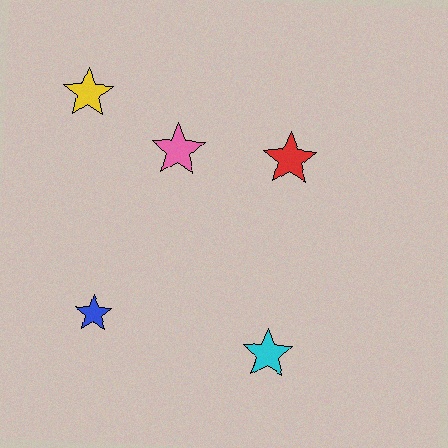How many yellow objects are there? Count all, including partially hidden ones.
There is 1 yellow object.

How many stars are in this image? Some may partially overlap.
There are 5 stars.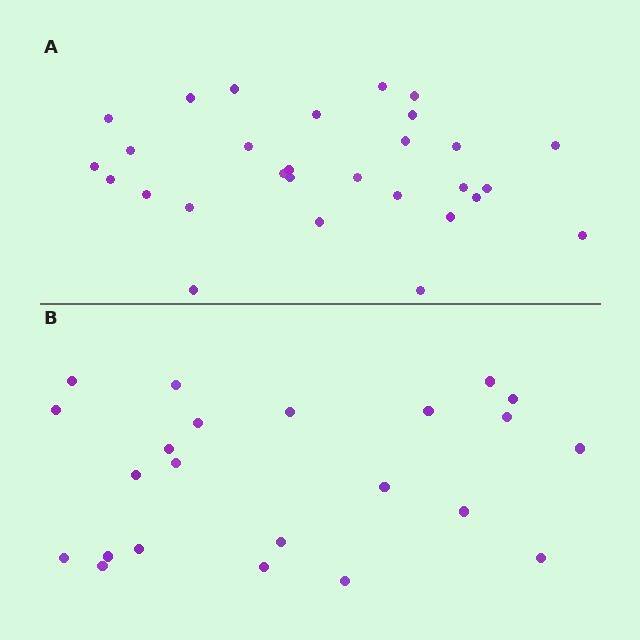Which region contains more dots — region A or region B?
Region A (the top region) has more dots.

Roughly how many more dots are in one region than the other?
Region A has about 6 more dots than region B.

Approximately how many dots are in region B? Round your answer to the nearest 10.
About 20 dots. (The exact count is 23, which rounds to 20.)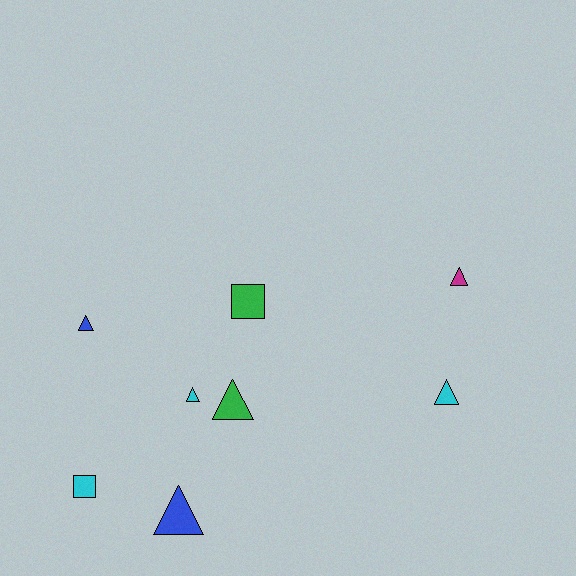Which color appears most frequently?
Cyan, with 3 objects.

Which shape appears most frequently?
Triangle, with 6 objects.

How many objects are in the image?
There are 8 objects.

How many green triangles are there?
There is 1 green triangle.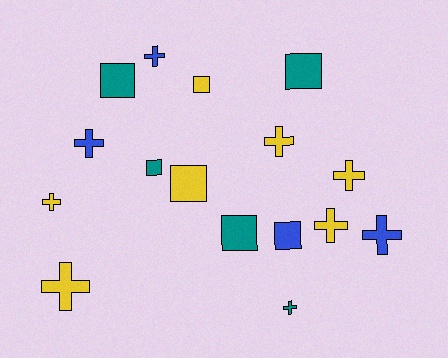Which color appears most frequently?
Yellow, with 7 objects.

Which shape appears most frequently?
Cross, with 9 objects.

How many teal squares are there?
There are 4 teal squares.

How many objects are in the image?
There are 16 objects.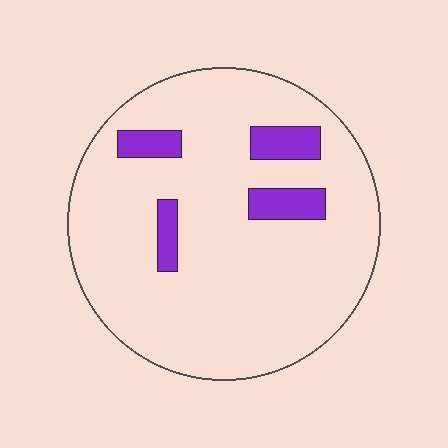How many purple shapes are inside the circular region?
4.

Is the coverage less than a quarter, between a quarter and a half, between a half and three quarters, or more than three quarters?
Less than a quarter.